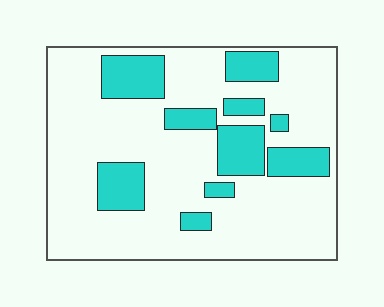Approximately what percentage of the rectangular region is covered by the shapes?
Approximately 25%.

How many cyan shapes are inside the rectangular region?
10.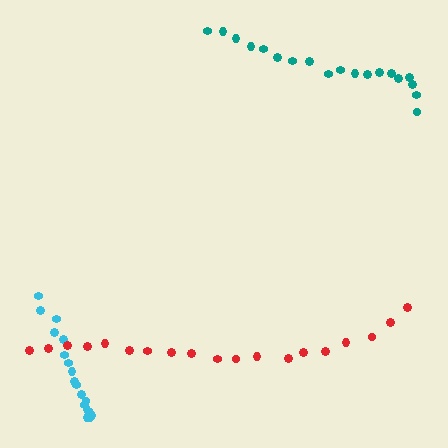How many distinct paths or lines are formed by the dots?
There are 3 distinct paths.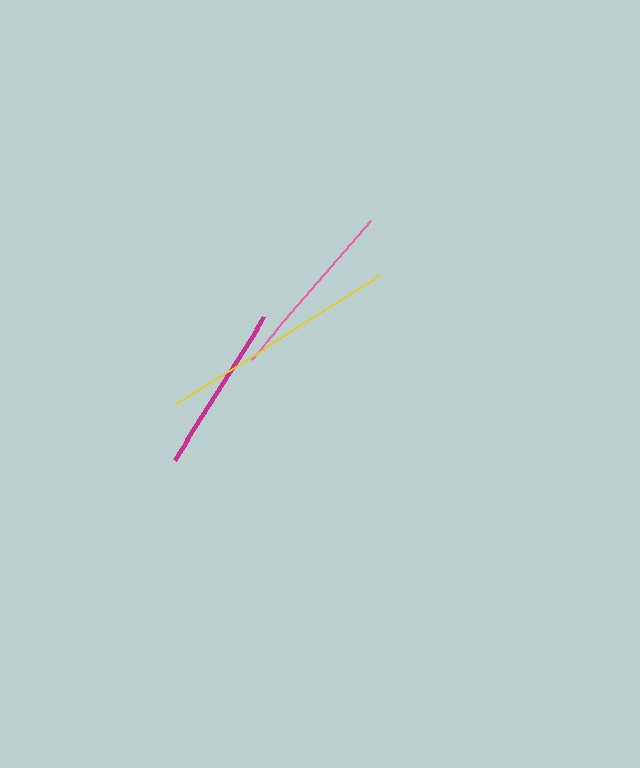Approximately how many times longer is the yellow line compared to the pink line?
The yellow line is approximately 1.3 times the length of the pink line.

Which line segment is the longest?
The yellow line is the longest at approximately 243 pixels.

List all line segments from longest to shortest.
From longest to shortest: yellow, pink, magenta.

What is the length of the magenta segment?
The magenta segment is approximately 169 pixels long.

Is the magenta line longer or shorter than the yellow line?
The yellow line is longer than the magenta line.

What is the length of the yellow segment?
The yellow segment is approximately 243 pixels long.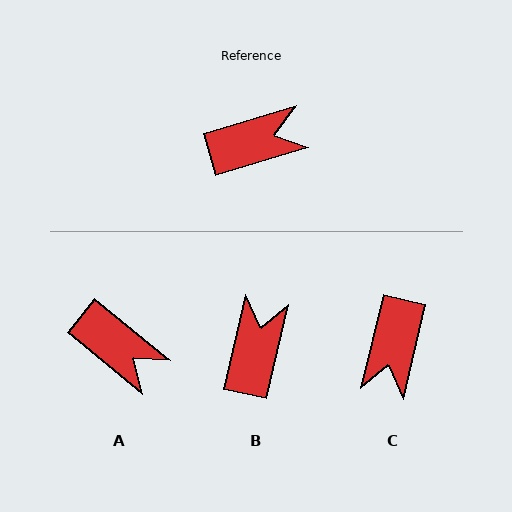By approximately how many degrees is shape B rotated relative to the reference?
Approximately 60 degrees counter-clockwise.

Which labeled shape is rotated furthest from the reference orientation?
C, about 120 degrees away.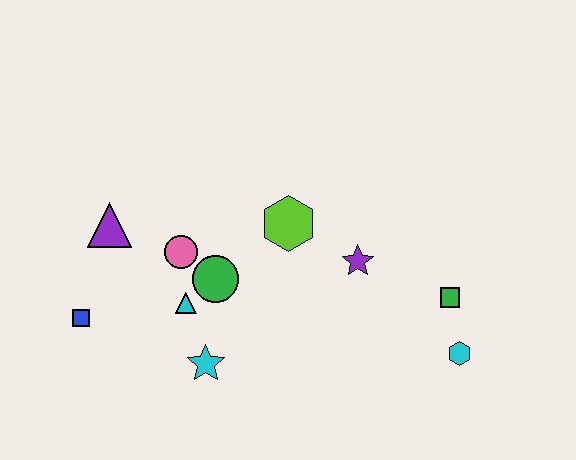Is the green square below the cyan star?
No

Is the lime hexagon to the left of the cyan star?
No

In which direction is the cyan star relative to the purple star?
The cyan star is to the left of the purple star.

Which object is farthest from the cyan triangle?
The cyan hexagon is farthest from the cyan triangle.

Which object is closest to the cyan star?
The cyan triangle is closest to the cyan star.